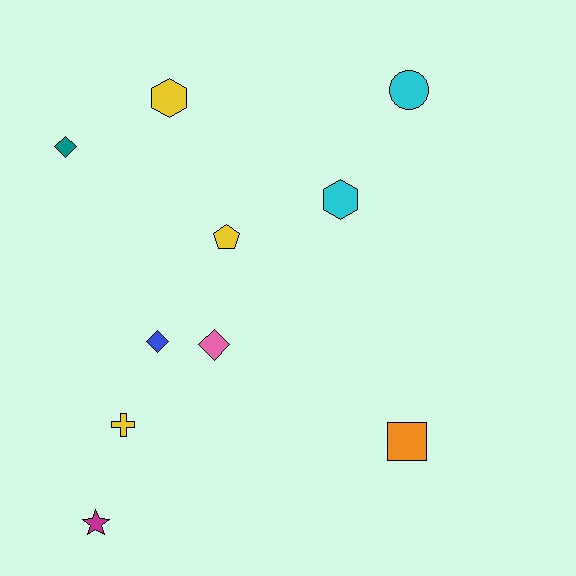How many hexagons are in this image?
There are 2 hexagons.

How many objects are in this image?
There are 10 objects.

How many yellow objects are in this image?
There are 3 yellow objects.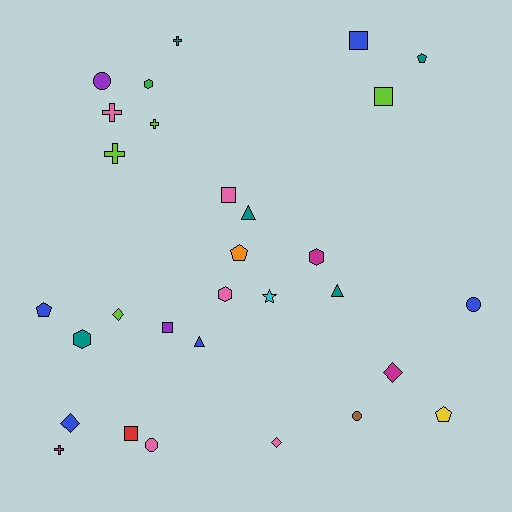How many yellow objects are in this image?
There is 1 yellow object.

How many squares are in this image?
There are 5 squares.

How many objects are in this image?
There are 30 objects.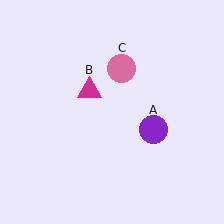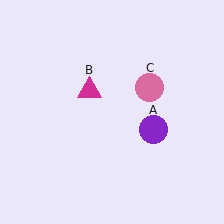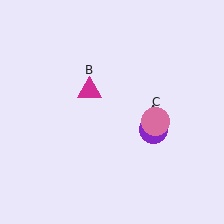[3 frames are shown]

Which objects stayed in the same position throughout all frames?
Purple circle (object A) and magenta triangle (object B) remained stationary.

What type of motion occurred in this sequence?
The pink circle (object C) rotated clockwise around the center of the scene.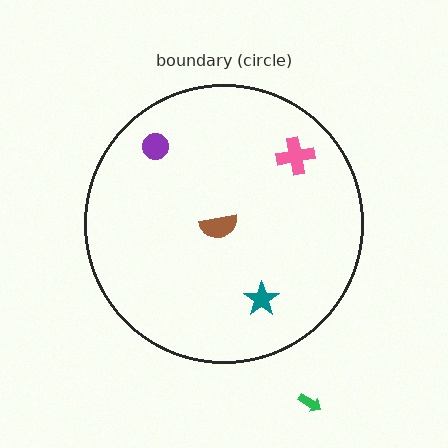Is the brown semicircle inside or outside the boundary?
Inside.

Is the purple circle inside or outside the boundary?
Inside.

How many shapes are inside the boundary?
4 inside, 1 outside.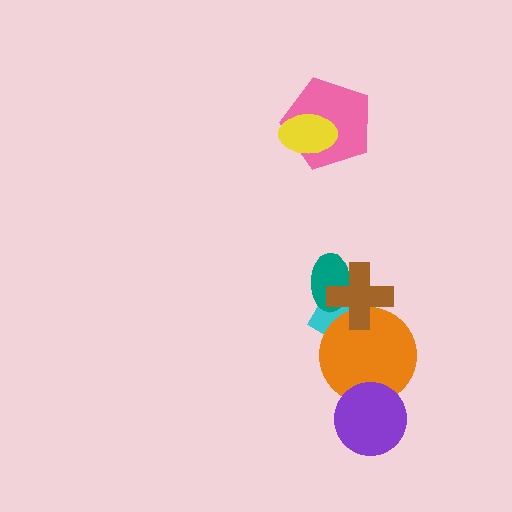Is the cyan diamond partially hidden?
Yes, it is partially covered by another shape.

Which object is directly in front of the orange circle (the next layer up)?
The brown cross is directly in front of the orange circle.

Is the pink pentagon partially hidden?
Yes, it is partially covered by another shape.